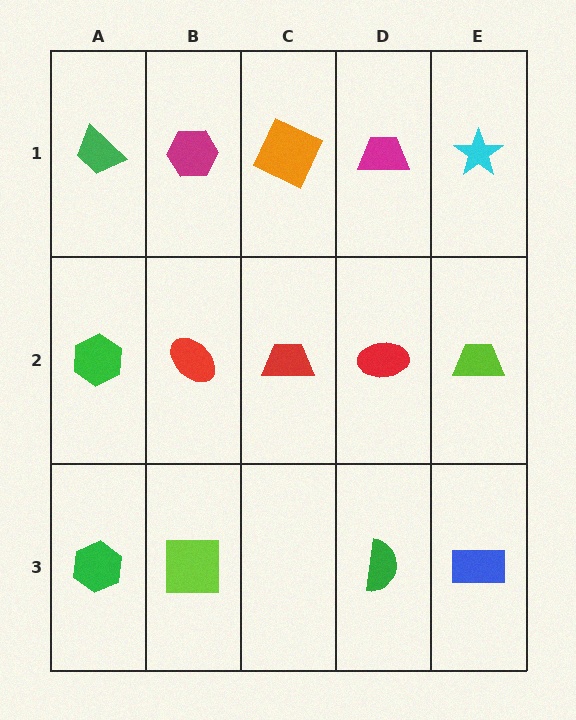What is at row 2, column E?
A lime trapezoid.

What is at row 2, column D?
A red ellipse.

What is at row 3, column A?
A green hexagon.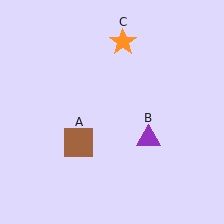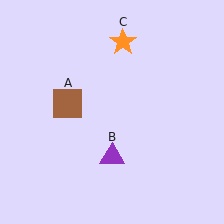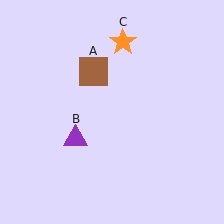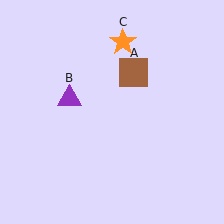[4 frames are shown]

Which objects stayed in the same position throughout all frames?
Orange star (object C) remained stationary.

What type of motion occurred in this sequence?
The brown square (object A), purple triangle (object B) rotated clockwise around the center of the scene.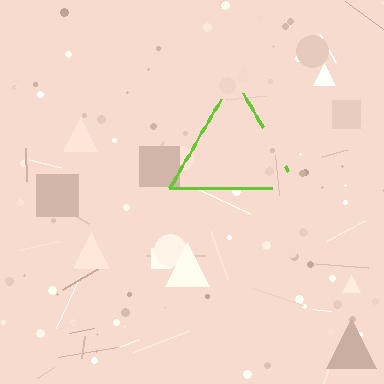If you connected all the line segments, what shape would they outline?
They would outline a triangle.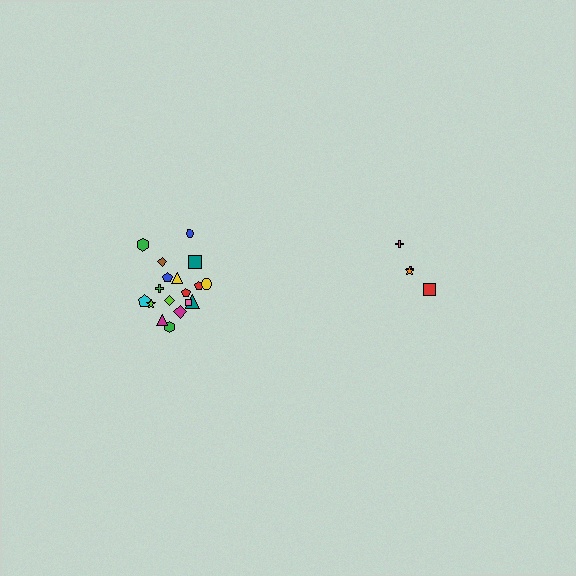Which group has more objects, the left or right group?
The left group.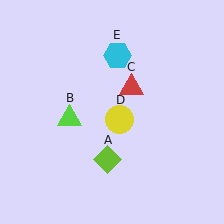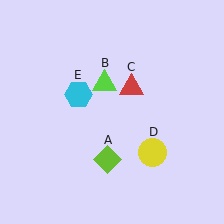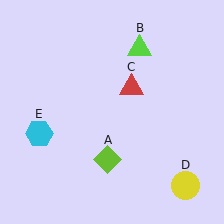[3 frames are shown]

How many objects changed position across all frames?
3 objects changed position: lime triangle (object B), yellow circle (object D), cyan hexagon (object E).